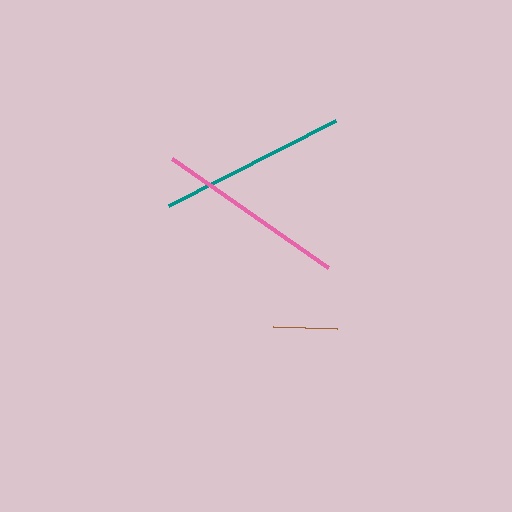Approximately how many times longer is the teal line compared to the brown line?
The teal line is approximately 2.9 times the length of the brown line.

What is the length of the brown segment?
The brown segment is approximately 65 pixels long.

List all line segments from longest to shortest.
From longest to shortest: pink, teal, brown.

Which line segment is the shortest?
The brown line is the shortest at approximately 65 pixels.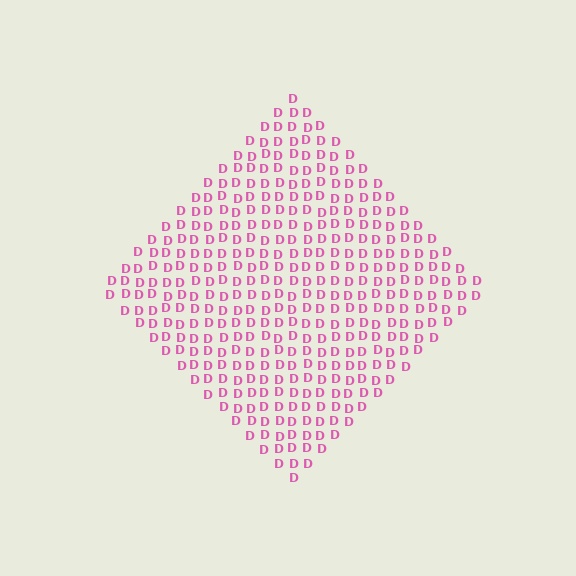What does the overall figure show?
The overall figure shows a diamond.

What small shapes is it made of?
It is made of small letter D's.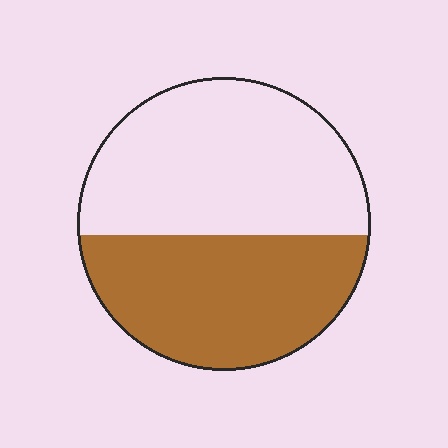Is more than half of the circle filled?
No.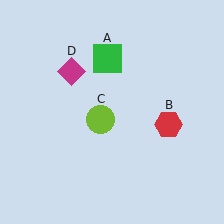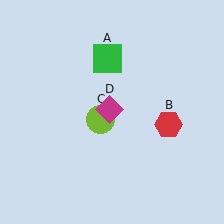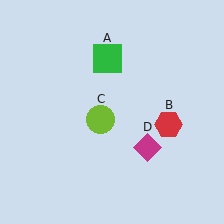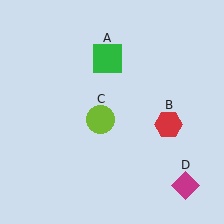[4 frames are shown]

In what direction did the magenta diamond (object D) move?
The magenta diamond (object D) moved down and to the right.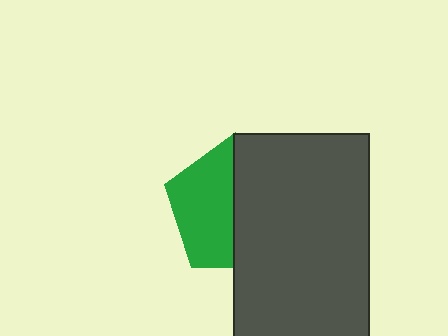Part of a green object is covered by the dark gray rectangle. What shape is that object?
It is a pentagon.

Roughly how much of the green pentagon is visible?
About half of it is visible (roughly 48%).